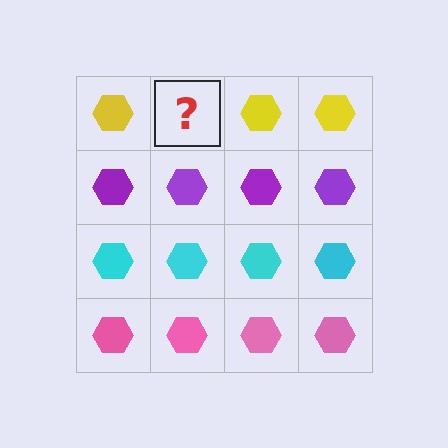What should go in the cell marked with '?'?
The missing cell should contain a yellow hexagon.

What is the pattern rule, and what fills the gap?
The rule is that each row has a consistent color. The gap should be filled with a yellow hexagon.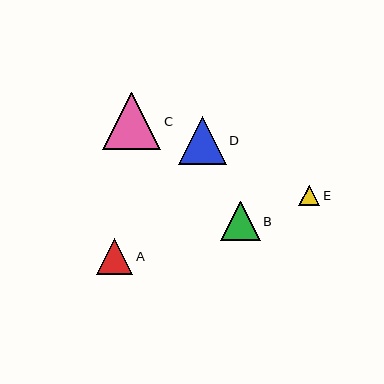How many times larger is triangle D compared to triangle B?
Triangle D is approximately 1.2 times the size of triangle B.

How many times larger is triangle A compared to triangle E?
Triangle A is approximately 1.7 times the size of triangle E.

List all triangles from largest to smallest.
From largest to smallest: C, D, B, A, E.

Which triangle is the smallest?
Triangle E is the smallest with a size of approximately 21 pixels.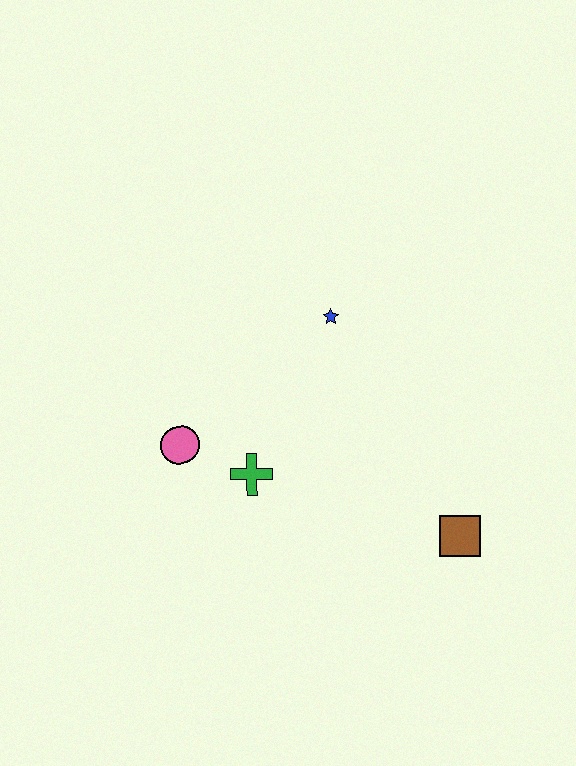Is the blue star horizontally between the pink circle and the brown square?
Yes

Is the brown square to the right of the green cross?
Yes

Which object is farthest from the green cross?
The brown square is farthest from the green cross.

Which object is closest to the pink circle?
The green cross is closest to the pink circle.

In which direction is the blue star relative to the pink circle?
The blue star is to the right of the pink circle.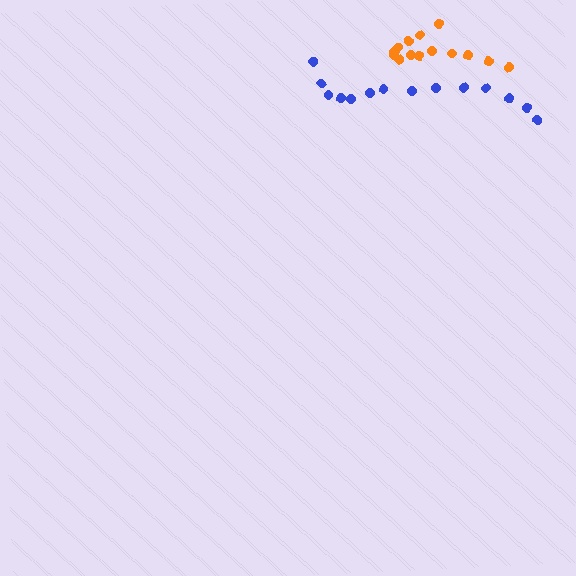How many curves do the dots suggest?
There are 2 distinct paths.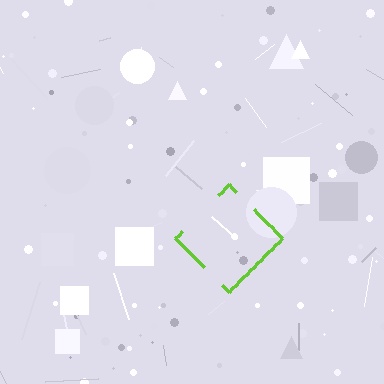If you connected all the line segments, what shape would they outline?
They would outline a diamond.